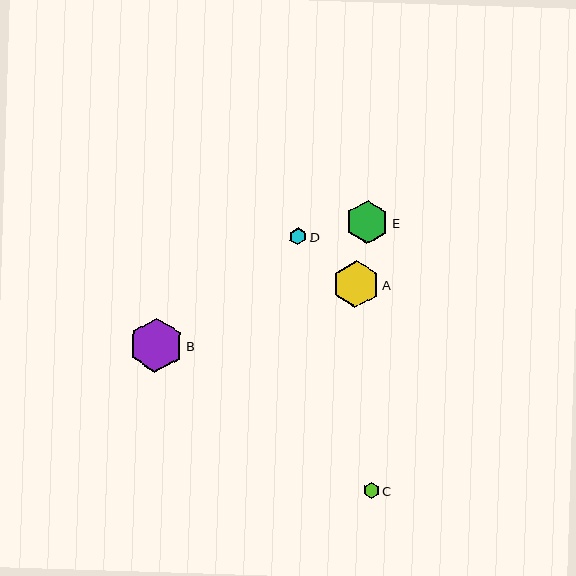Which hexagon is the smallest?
Hexagon C is the smallest with a size of approximately 16 pixels.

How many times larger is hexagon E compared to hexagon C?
Hexagon E is approximately 2.7 times the size of hexagon C.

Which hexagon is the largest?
Hexagon B is the largest with a size of approximately 54 pixels.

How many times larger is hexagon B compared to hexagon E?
Hexagon B is approximately 1.2 times the size of hexagon E.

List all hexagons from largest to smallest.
From largest to smallest: B, A, E, D, C.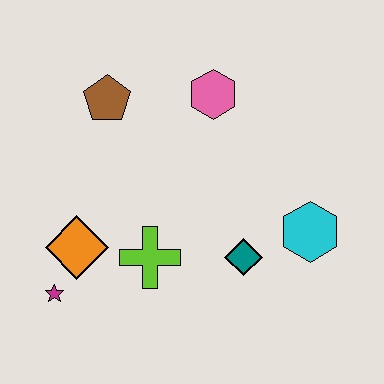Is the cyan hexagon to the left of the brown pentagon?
No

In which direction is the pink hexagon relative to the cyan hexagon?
The pink hexagon is above the cyan hexagon.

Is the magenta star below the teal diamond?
Yes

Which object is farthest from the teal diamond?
The brown pentagon is farthest from the teal diamond.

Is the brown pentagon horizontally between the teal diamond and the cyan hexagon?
No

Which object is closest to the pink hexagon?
The brown pentagon is closest to the pink hexagon.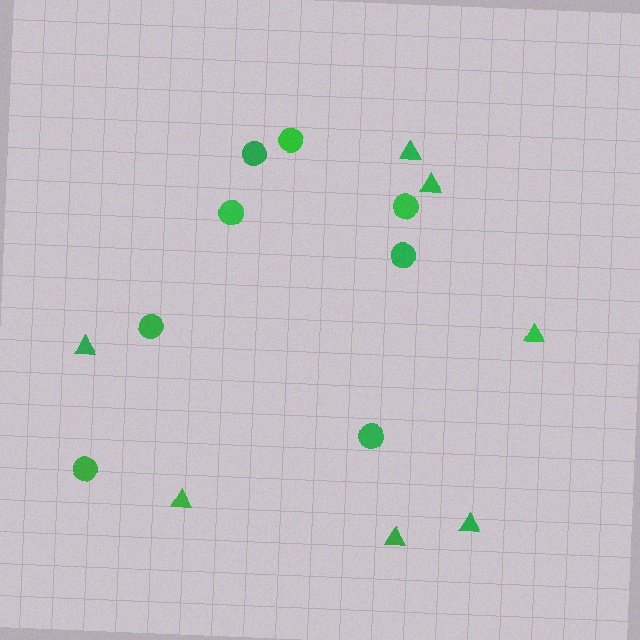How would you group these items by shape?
There are 2 groups: one group of circles (8) and one group of triangles (7).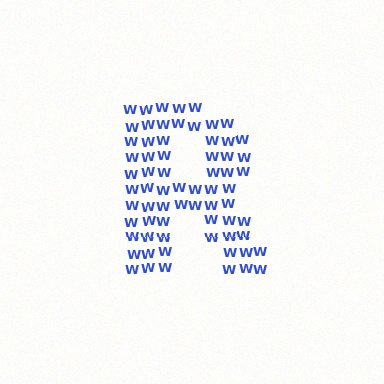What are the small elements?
The small elements are letter W's.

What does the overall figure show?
The overall figure shows the letter R.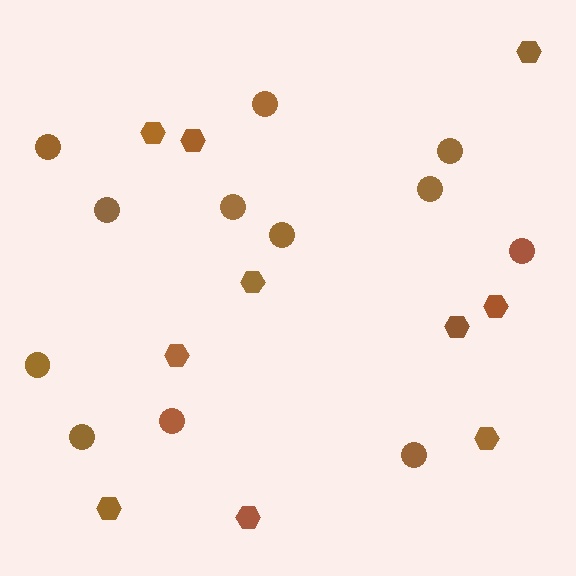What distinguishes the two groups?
There are 2 groups: one group of hexagons (10) and one group of circles (12).